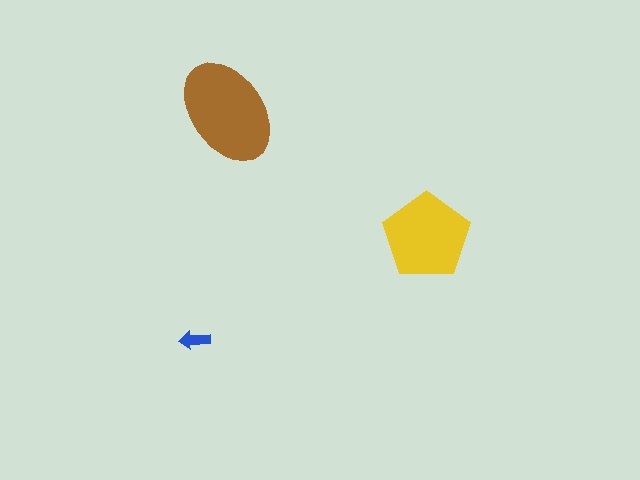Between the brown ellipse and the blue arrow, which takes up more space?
The brown ellipse.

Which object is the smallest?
The blue arrow.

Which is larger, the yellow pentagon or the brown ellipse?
The brown ellipse.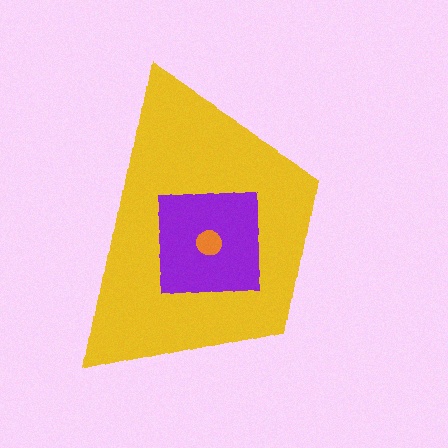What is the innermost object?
The orange circle.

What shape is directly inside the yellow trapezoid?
The purple square.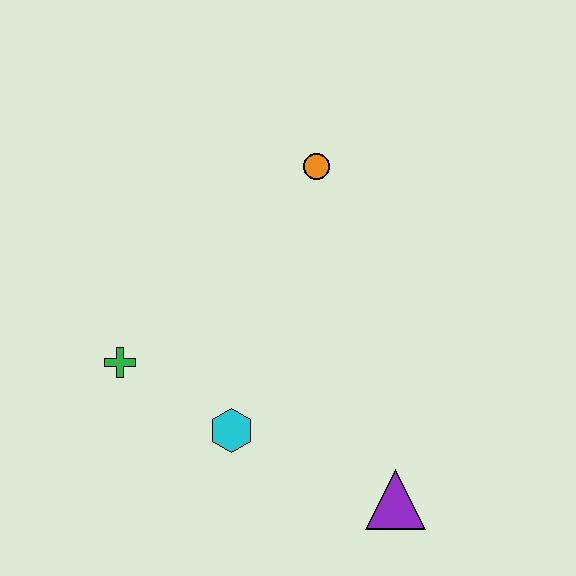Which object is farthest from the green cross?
The purple triangle is farthest from the green cross.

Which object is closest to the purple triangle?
The cyan hexagon is closest to the purple triangle.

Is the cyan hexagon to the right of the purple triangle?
No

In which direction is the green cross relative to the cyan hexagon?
The green cross is to the left of the cyan hexagon.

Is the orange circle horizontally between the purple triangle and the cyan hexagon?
Yes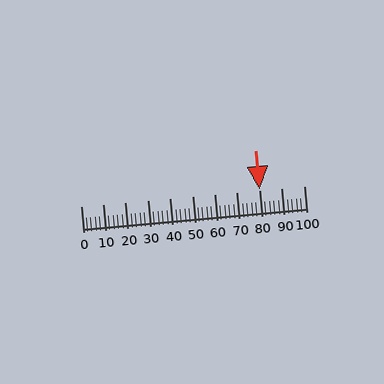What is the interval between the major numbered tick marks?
The major tick marks are spaced 10 units apart.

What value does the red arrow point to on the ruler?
The red arrow points to approximately 80.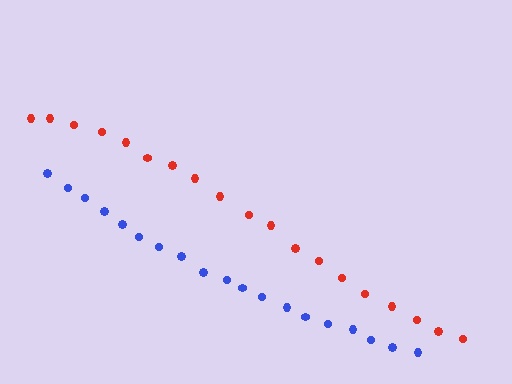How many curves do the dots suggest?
There are 2 distinct paths.